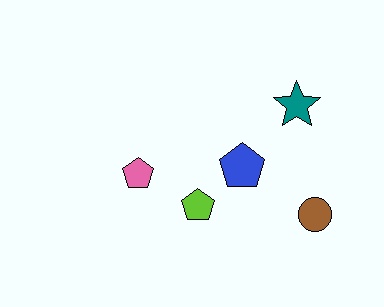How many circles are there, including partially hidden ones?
There is 1 circle.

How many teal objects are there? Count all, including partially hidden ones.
There is 1 teal object.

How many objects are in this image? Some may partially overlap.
There are 5 objects.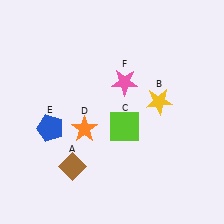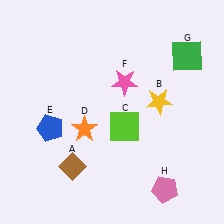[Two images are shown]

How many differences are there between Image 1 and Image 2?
There are 2 differences between the two images.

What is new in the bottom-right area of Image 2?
A pink pentagon (H) was added in the bottom-right area of Image 2.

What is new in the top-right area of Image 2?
A green square (G) was added in the top-right area of Image 2.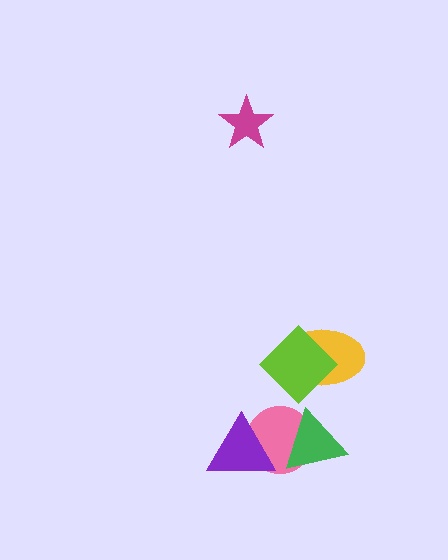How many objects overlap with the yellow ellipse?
1 object overlaps with the yellow ellipse.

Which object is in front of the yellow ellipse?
The lime diamond is in front of the yellow ellipse.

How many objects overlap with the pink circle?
2 objects overlap with the pink circle.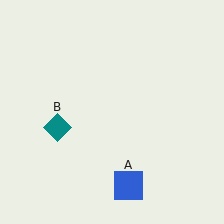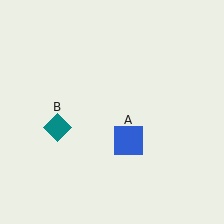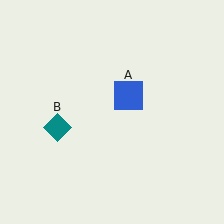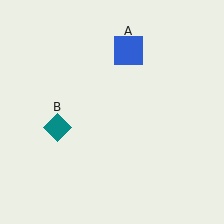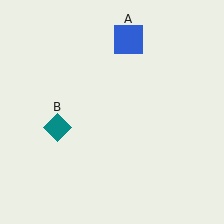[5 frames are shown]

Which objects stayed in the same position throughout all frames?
Teal diamond (object B) remained stationary.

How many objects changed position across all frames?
1 object changed position: blue square (object A).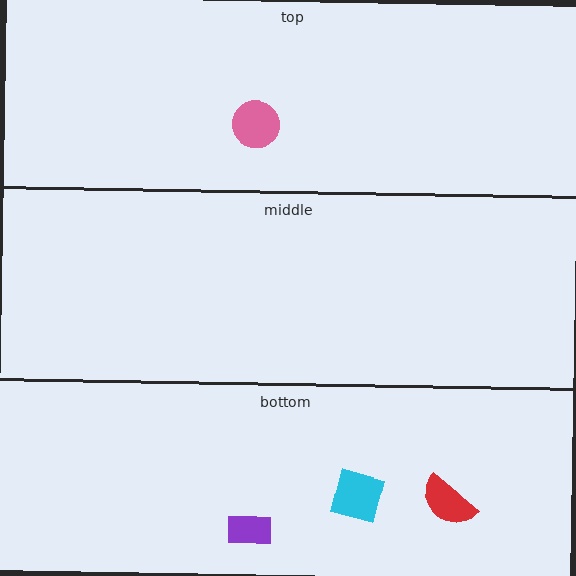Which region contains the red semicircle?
The bottom region.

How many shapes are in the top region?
1.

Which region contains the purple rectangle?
The bottom region.